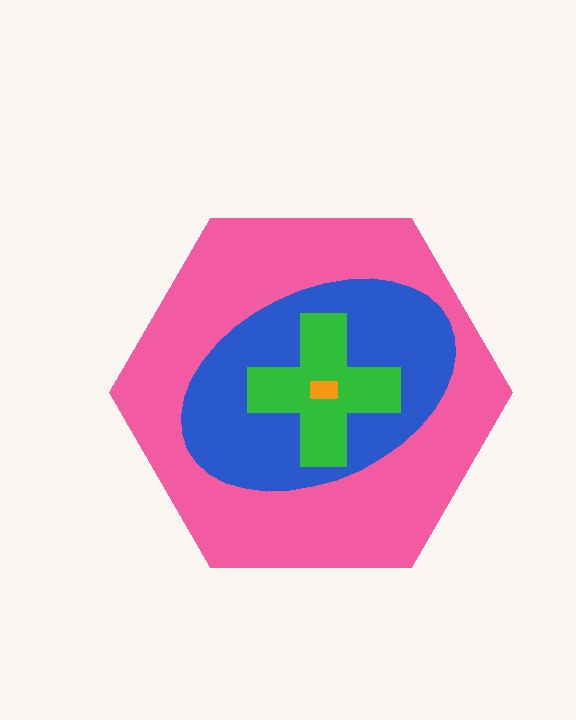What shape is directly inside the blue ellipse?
The green cross.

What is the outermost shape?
The pink hexagon.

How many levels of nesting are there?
4.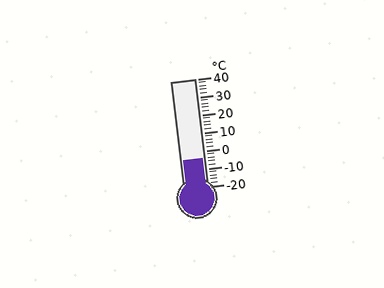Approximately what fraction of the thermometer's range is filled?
The thermometer is filled to approximately 25% of its range.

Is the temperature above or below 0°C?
The temperature is below 0°C.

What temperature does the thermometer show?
The thermometer shows approximately -4°C.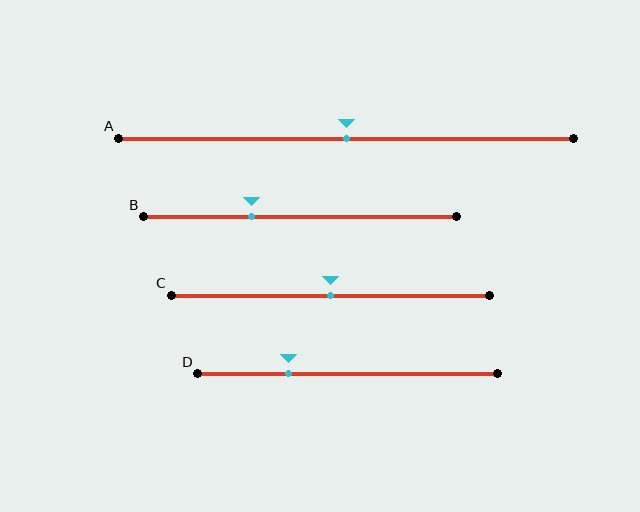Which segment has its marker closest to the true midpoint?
Segment A has its marker closest to the true midpoint.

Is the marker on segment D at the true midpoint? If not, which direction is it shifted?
No, the marker on segment D is shifted to the left by about 19% of the segment length.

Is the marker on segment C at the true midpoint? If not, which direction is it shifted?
Yes, the marker on segment C is at the true midpoint.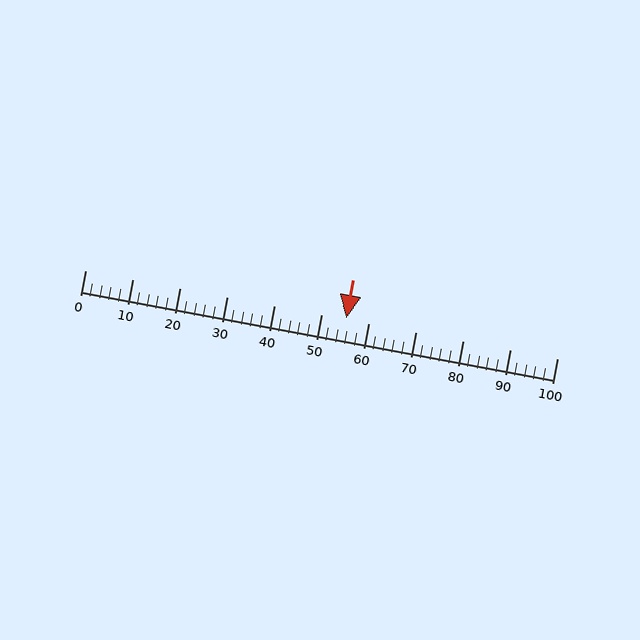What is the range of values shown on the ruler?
The ruler shows values from 0 to 100.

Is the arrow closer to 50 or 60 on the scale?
The arrow is closer to 60.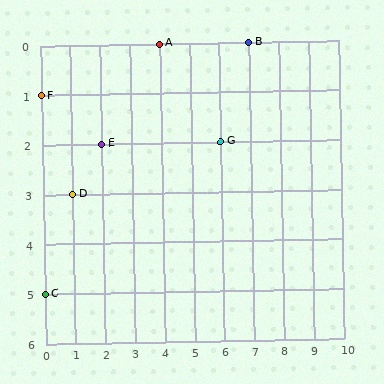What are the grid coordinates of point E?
Point E is at grid coordinates (2, 2).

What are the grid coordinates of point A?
Point A is at grid coordinates (4, 0).